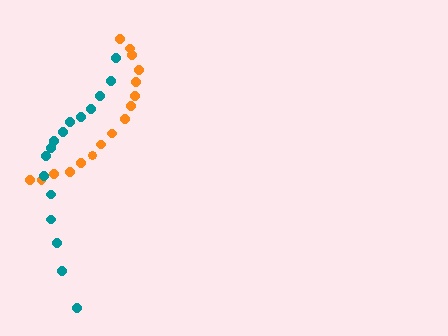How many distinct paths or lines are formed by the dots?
There are 2 distinct paths.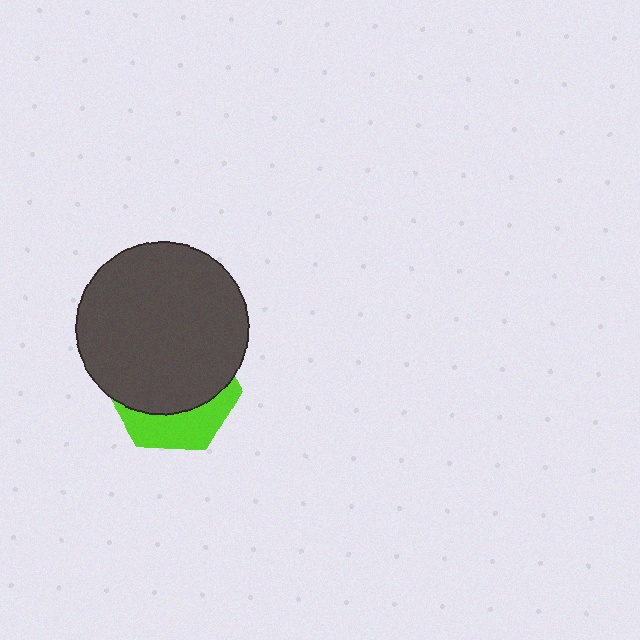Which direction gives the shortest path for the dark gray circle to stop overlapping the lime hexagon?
Moving up gives the shortest separation.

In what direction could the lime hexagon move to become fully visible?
The lime hexagon could move down. That would shift it out from behind the dark gray circle entirely.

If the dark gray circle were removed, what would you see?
You would see the complete lime hexagon.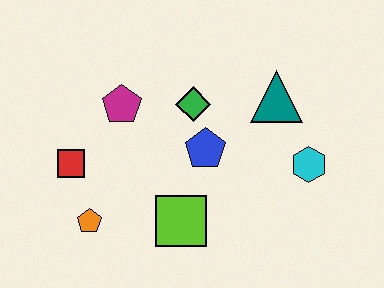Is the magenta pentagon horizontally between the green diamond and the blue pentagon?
No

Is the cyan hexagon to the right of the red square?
Yes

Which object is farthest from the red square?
The cyan hexagon is farthest from the red square.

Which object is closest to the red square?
The orange pentagon is closest to the red square.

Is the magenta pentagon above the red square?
Yes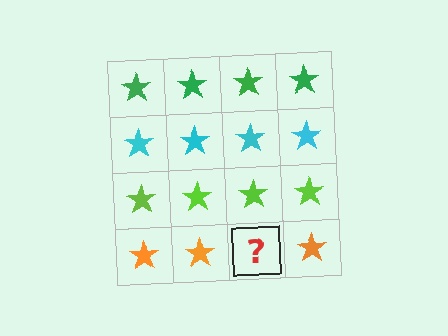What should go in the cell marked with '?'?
The missing cell should contain an orange star.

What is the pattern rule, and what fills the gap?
The rule is that each row has a consistent color. The gap should be filled with an orange star.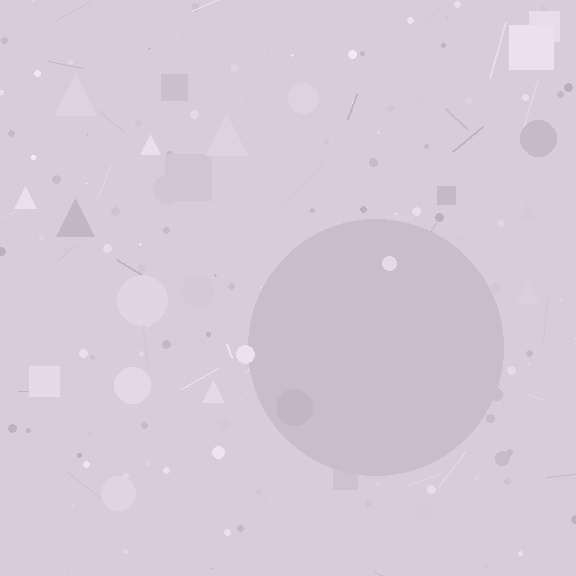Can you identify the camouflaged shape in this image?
The camouflaged shape is a circle.